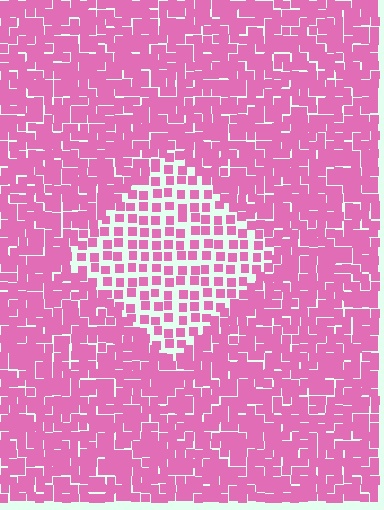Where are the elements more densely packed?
The elements are more densely packed outside the diamond boundary.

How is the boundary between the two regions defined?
The boundary is defined by a change in element density (approximately 2.0x ratio). All elements are the same color, size, and shape.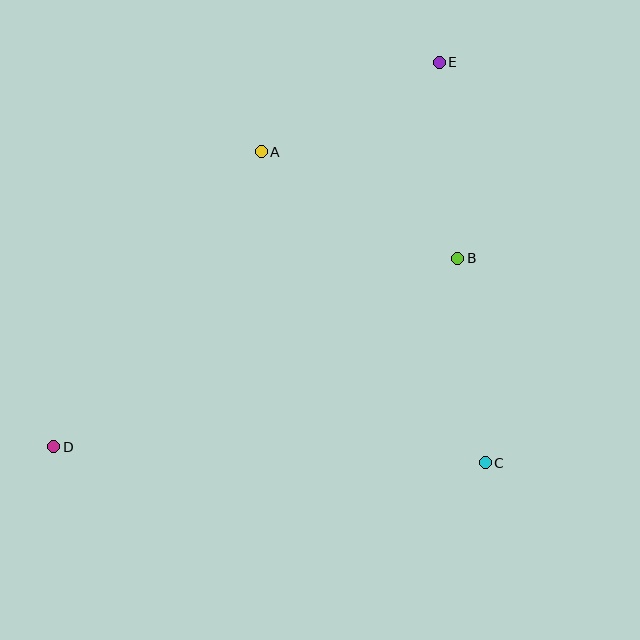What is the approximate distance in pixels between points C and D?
The distance between C and D is approximately 432 pixels.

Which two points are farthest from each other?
Points D and E are farthest from each other.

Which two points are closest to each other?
Points B and E are closest to each other.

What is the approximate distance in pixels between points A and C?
The distance between A and C is approximately 383 pixels.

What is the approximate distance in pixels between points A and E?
The distance between A and E is approximately 199 pixels.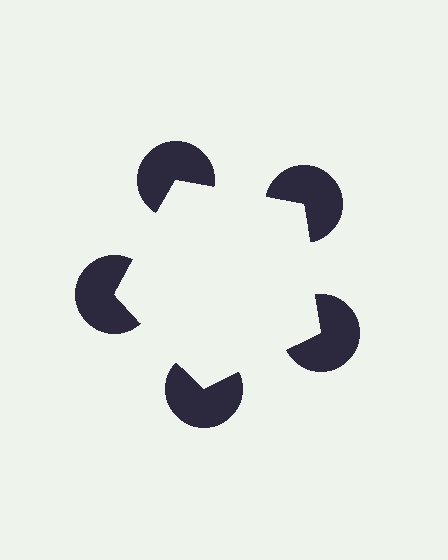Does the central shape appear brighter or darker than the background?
It typically appears slightly brighter than the background, even though no actual brightness change is drawn.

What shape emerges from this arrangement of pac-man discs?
An illusory pentagon — its edges are inferred from the aligned wedge cuts in the pac-man discs, not physically drawn.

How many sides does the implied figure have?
5 sides.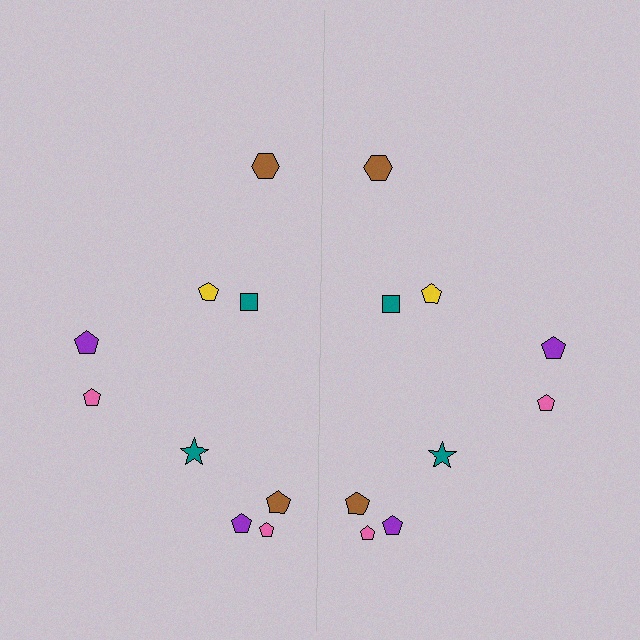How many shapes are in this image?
There are 18 shapes in this image.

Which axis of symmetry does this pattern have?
The pattern has a vertical axis of symmetry running through the center of the image.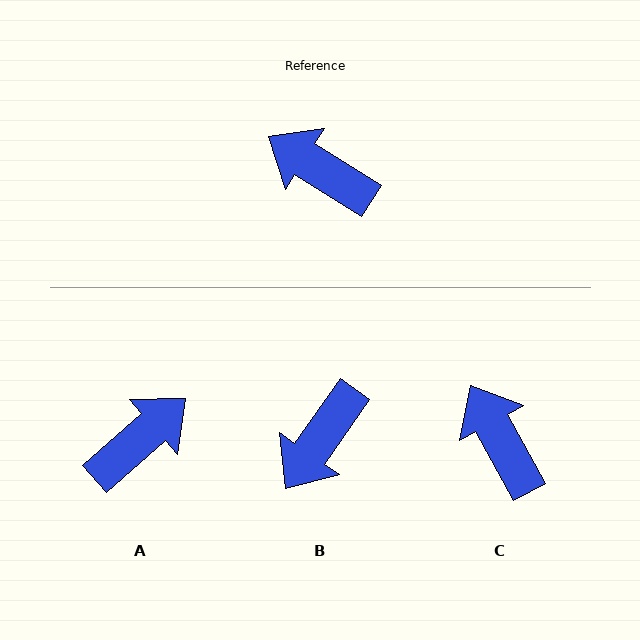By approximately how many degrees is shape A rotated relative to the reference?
Approximately 107 degrees clockwise.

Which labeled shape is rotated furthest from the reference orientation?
A, about 107 degrees away.